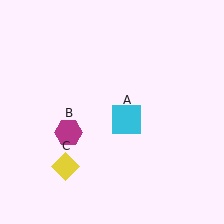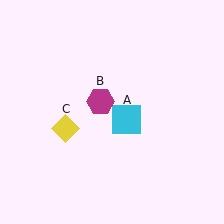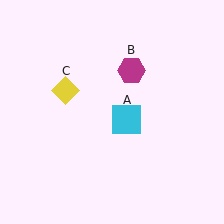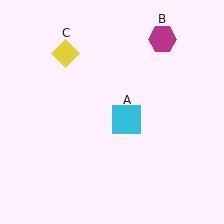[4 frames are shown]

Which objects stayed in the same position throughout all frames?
Cyan square (object A) remained stationary.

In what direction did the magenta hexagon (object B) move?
The magenta hexagon (object B) moved up and to the right.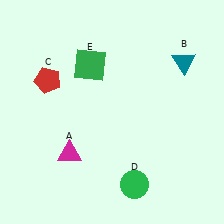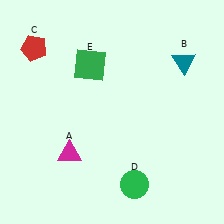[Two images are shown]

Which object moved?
The red pentagon (C) moved up.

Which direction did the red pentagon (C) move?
The red pentagon (C) moved up.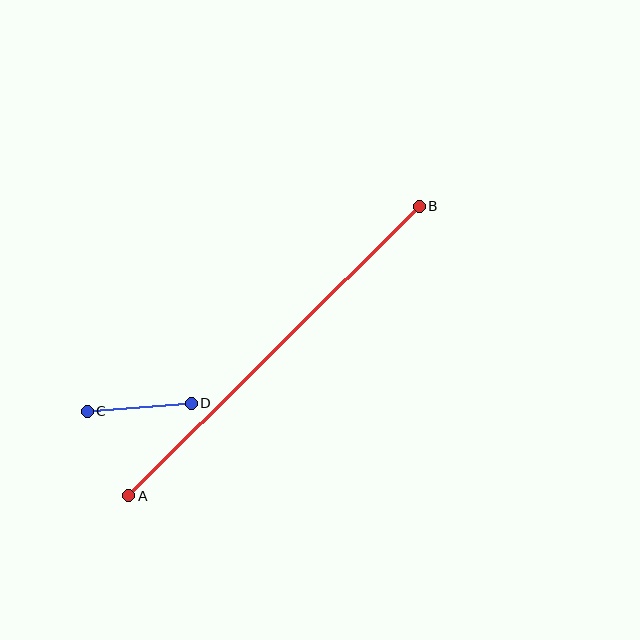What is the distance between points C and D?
The distance is approximately 104 pixels.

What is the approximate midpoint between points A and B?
The midpoint is at approximately (274, 351) pixels.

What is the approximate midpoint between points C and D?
The midpoint is at approximately (139, 407) pixels.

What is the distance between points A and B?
The distance is approximately 410 pixels.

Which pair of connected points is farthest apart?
Points A and B are farthest apart.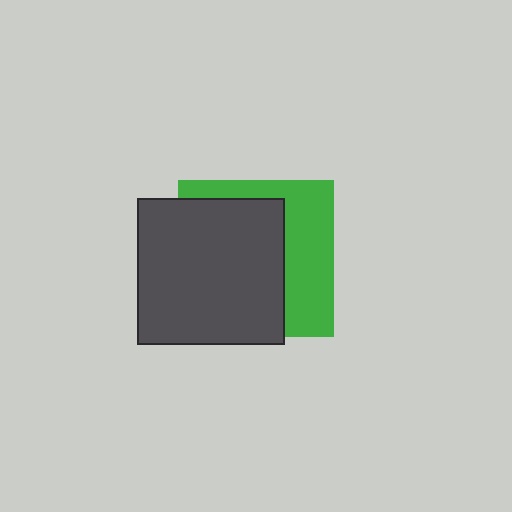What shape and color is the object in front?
The object in front is a dark gray square.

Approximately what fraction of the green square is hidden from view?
Roughly 61% of the green square is hidden behind the dark gray square.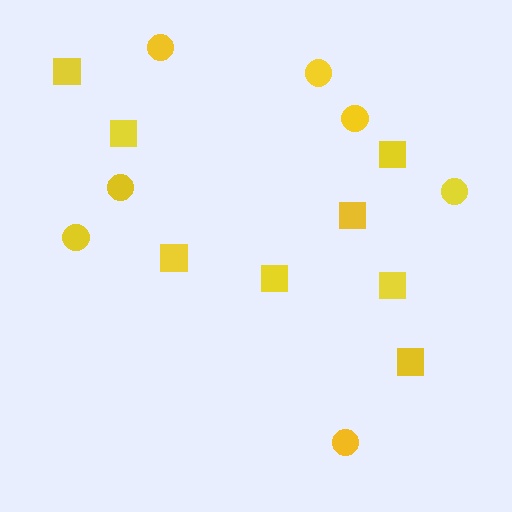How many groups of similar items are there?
There are 2 groups: one group of squares (8) and one group of circles (7).